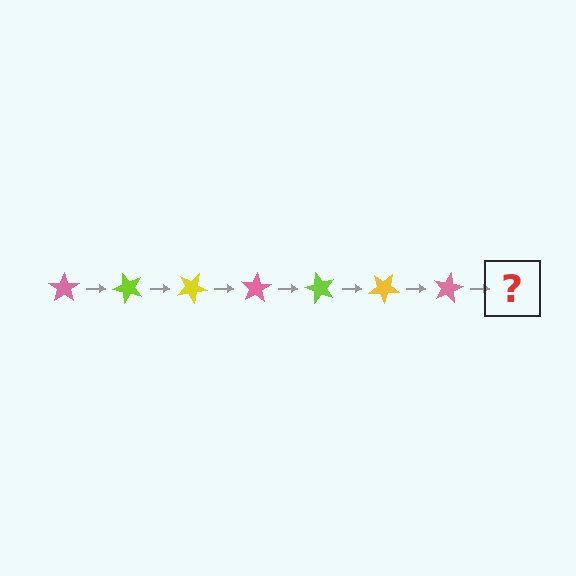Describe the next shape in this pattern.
It should be a lime star, rotated 350 degrees from the start.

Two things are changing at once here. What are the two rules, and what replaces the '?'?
The two rules are that it rotates 50 degrees each step and the color cycles through pink, lime, and yellow. The '?' should be a lime star, rotated 350 degrees from the start.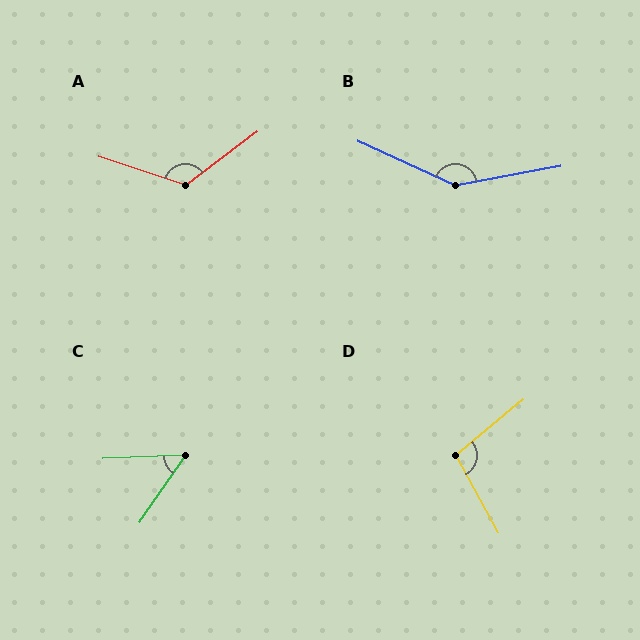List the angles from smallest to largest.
C (53°), D (101°), A (125°), B (145°).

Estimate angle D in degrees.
Approximately 101 degrees.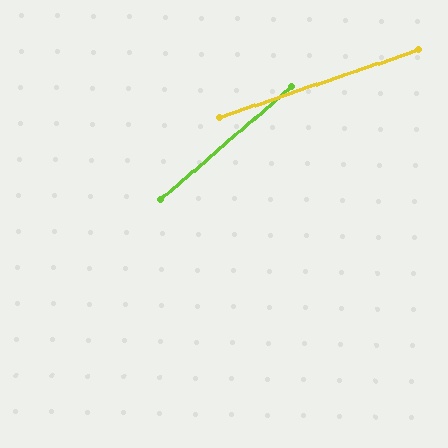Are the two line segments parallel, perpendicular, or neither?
Neither parallel nor perpendicular — they differ by about 22°.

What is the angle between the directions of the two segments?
Approximately 22 degrees.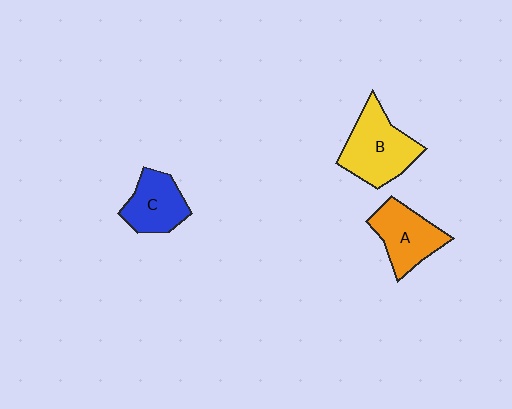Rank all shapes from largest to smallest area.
From largest to smallest: B (yellow), A (orange), C (blue).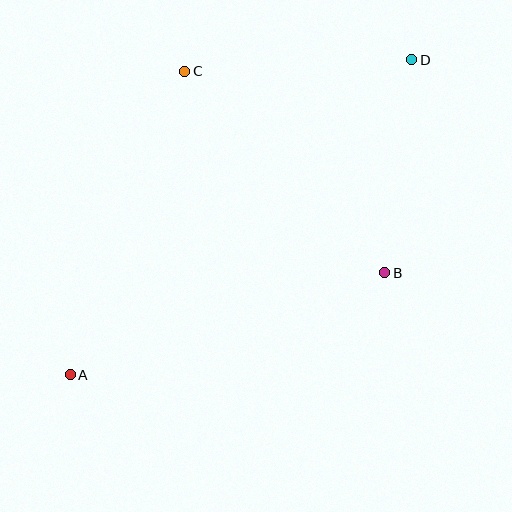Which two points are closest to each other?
Points B and D are closest to each other.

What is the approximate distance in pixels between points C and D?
The distance between C and D is approximately 227 pixels.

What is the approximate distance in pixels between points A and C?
The distance between A and C is approximately 324 pixels.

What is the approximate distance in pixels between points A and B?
The distance between A and B is approximately 331 pixels.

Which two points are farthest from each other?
Points A and D are farthest from each other.